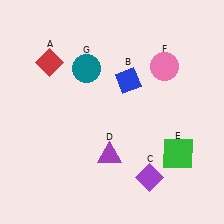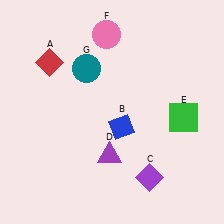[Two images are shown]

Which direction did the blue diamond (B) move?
The blue diamond (B) moved down.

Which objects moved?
The objects that moved are: the blue diamond (B), the green square (E), the pink circle (F).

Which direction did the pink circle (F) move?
The pink circle (F) moved left.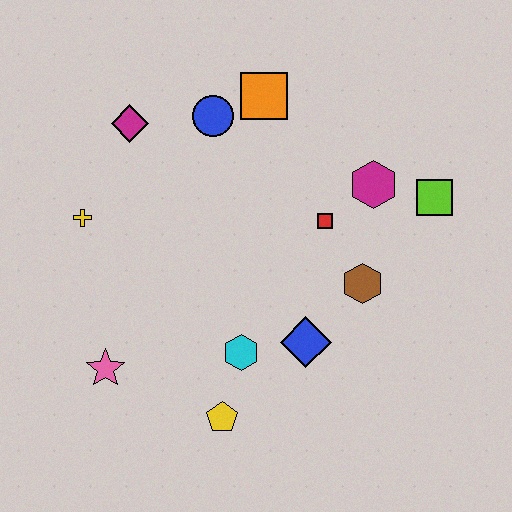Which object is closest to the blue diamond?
The cyan hexagon is closest to the blue diamond.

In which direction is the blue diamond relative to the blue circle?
The blue diamond is below the blue circle.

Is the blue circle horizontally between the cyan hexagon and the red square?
No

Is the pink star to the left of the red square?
Yes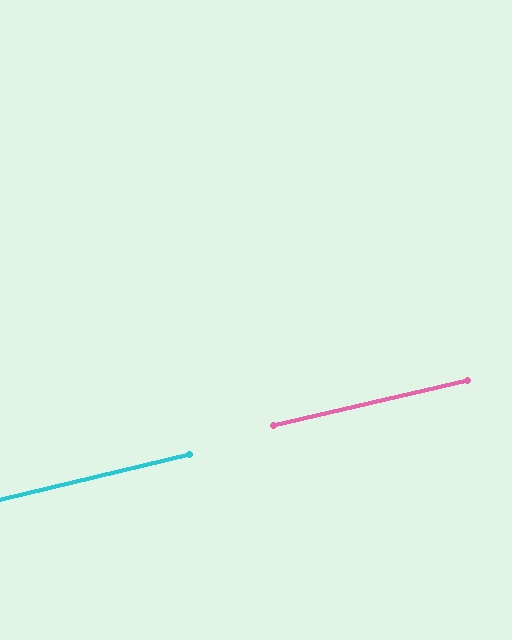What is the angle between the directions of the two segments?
Approximately 1 degree.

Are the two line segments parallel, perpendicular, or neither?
Parallel — their directions differ by only 0.6°.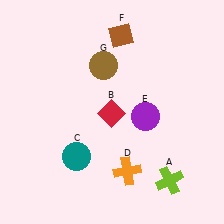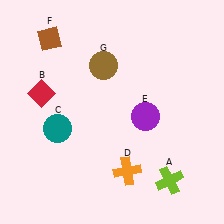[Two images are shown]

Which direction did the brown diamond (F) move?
The brown diamond (F) moved left.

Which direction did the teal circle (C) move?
The teal circle (C) moved up.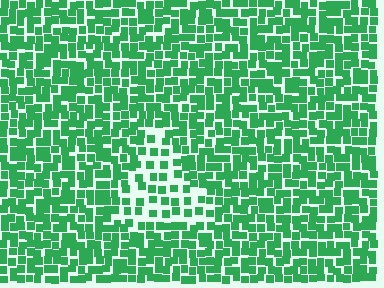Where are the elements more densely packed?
The elements are more densely packed outside the triangle boundary.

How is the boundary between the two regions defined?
The boundary is defined by a change in element density (approximately 2.0x ratio). All elements are the same color, size, and shape.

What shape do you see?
I see a triangle.